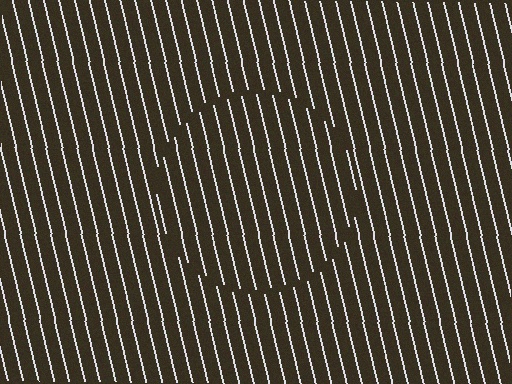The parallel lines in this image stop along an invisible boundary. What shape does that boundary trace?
An illusory circle. The interior of the shape contains the same grating, shifted by half a period — the contour is defined by the phase discontinuity where line-ends from the inner and outer gratings abut.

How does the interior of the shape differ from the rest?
The interior of the shape contains the same grating, shifted by half a period — the contour is defined by the phase discontinuity where line-ends from the inner and outer gratings abut.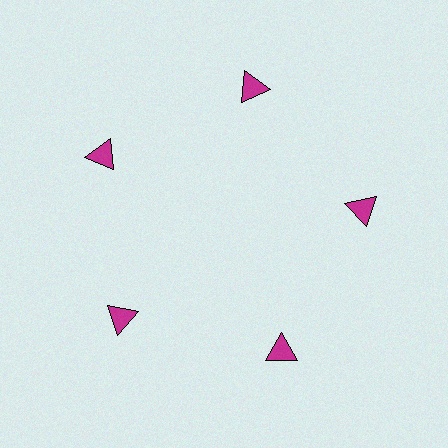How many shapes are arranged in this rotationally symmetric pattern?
There are 5 shapes, arranged in 5 groups of 1.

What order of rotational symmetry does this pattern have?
This pattern has 5-fold rotational symmetry.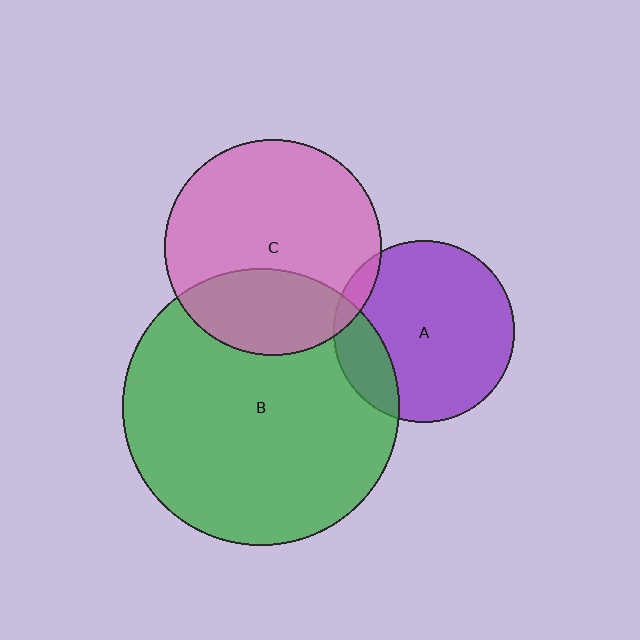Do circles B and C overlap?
Yes.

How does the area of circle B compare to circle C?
Approximately 1.6 times.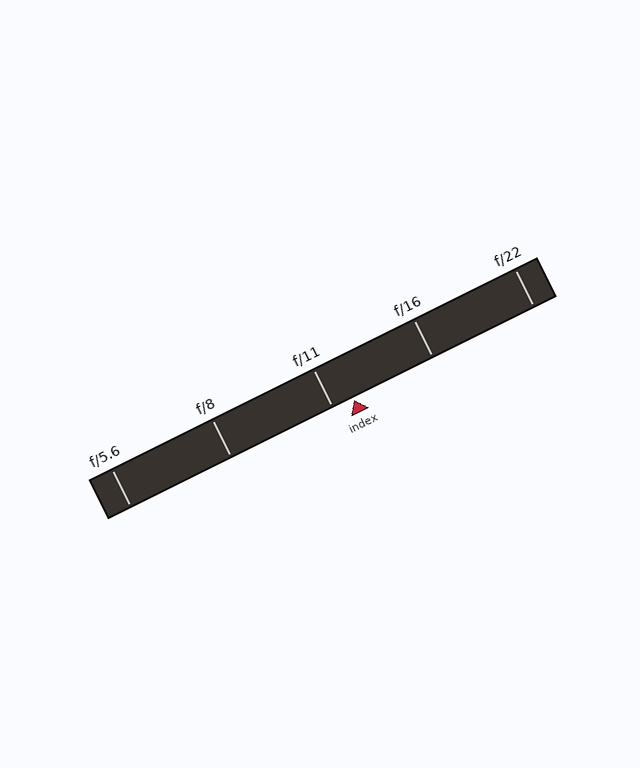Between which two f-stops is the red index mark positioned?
The index mark is between f/11 and f/16.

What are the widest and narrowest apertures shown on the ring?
The widest aperture shown is f/5.6 and the narrowest is f/22.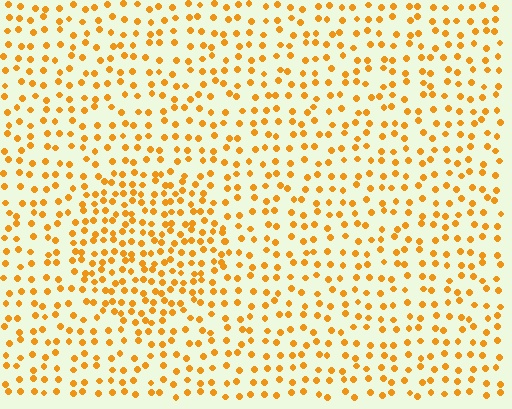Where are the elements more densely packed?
The elements are more densely packed inside the circle boundary.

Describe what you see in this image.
The image contains small orange elements arranged at two different densities. A circle-shaped region is visible where the elements are more densely packed than the surrounding area.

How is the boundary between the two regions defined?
The boundary is defined by a change in element density (approximately 1.7x ratio). All elements are the same color, size, and shape.